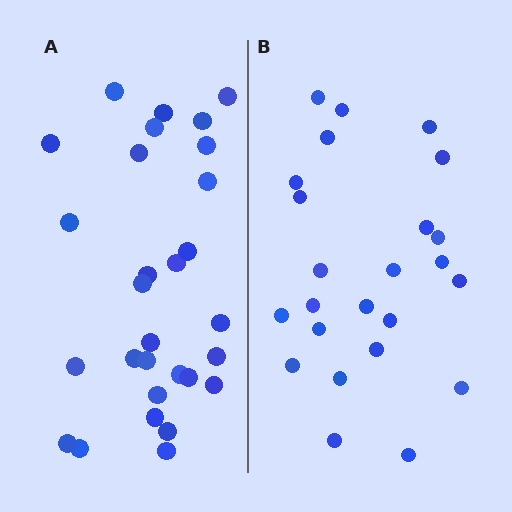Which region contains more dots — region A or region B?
Region A (the left region) has more dots.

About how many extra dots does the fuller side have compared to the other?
Region A has about 5 more dots than region B.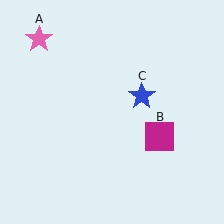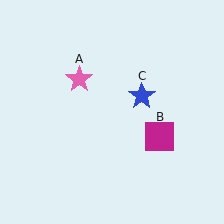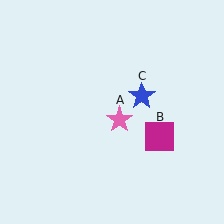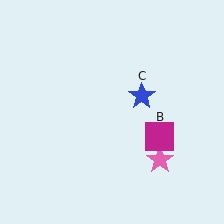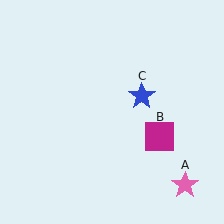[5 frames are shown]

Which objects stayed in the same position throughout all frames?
Magenta square (object B) and blue star (object C) remained stationary.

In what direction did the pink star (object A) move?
The pink star (object A) moved down and to the right.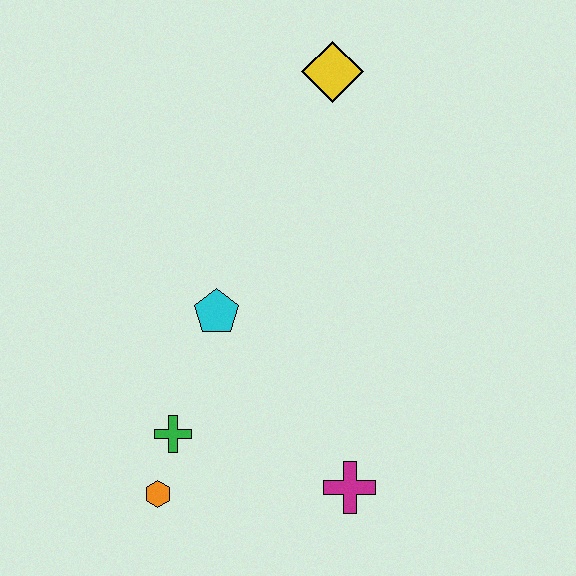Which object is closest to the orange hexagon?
The green cross is closest to the orange hexagon.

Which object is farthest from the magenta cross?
The yellow diamond is farthest from the magenta cross.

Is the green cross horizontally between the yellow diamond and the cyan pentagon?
No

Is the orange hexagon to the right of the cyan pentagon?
No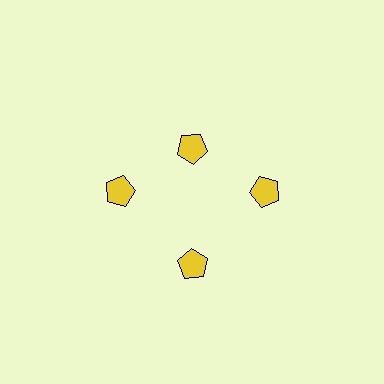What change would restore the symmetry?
The symmetry would be restored by moving it outward, back onto the ring so that all 4 pentagons sit at equal angles and equal distance from the center.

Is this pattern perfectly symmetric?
No. The 4 yellow pentagons are arranged in a ring, but one element near the 12 o'clock position is pulled inward toward the center, breaking the 4-fold rotational symmetry.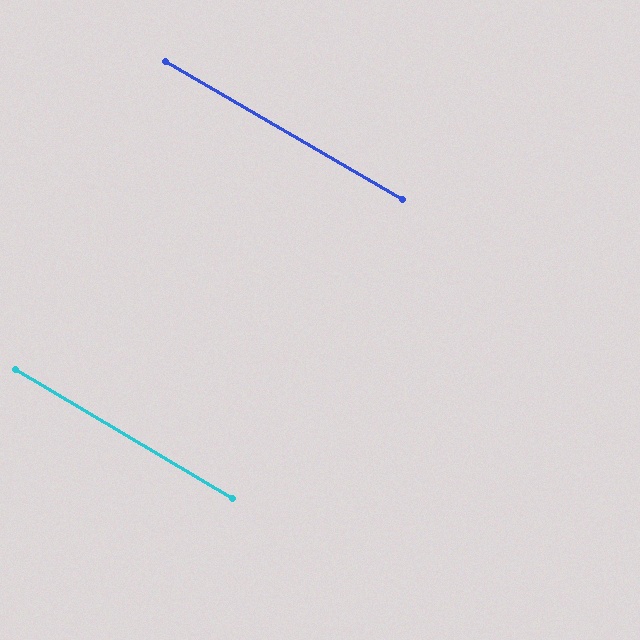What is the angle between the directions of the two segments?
Approximately 1 degree.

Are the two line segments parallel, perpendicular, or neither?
Parallel — their directions differ by only 0.5°.